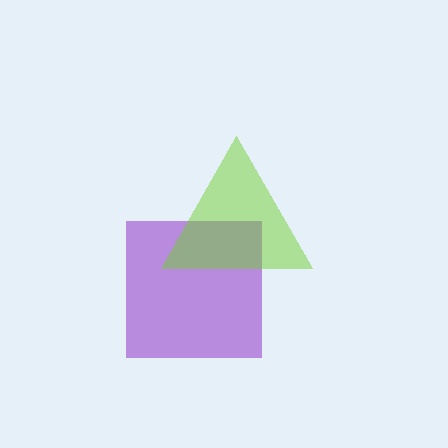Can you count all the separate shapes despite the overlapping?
Yes, there are 2 separate shapes.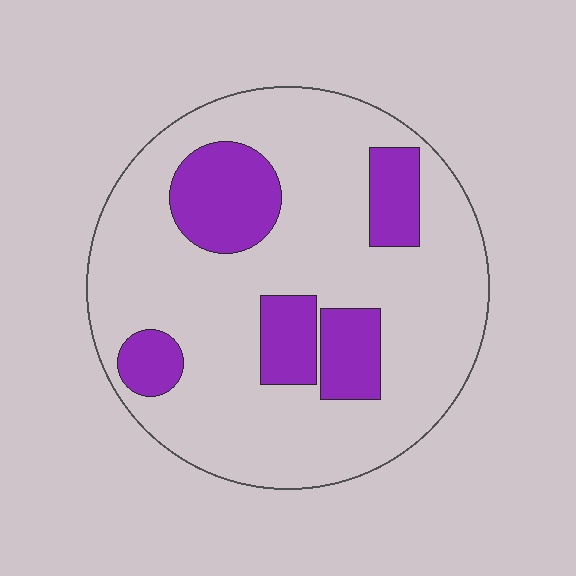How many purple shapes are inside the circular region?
5.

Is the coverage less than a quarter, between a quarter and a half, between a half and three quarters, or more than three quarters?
Less than a quarter.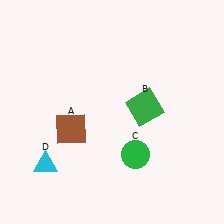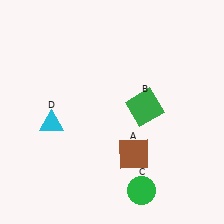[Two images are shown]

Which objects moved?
The objects that moved are: the brown square (A), the green circle (C), the cyan triangle (D).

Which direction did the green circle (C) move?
The green circle (C) moved down.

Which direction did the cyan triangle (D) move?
The cyan triangle (D) moved up.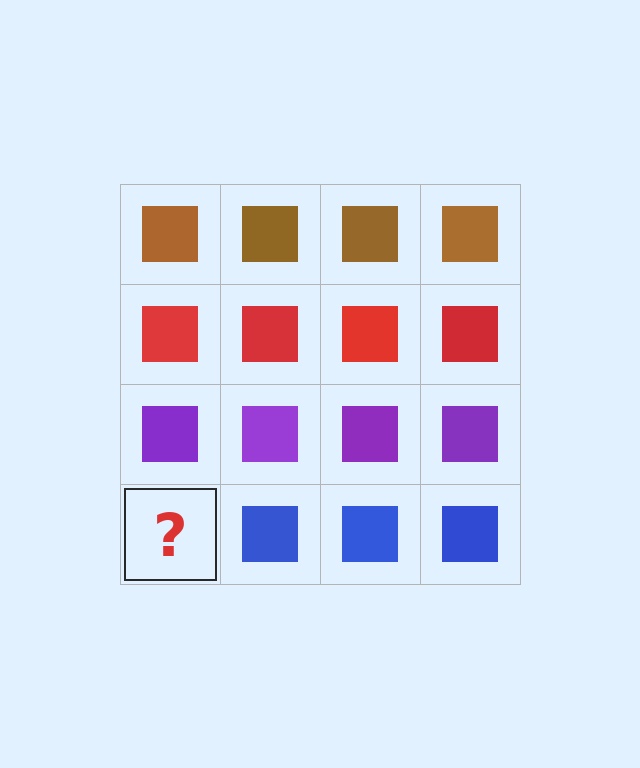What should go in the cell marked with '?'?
The missing cell should contain a blue square.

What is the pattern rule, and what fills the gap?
The rule is that each row has a consistent color. The gap should be filled with a blue square.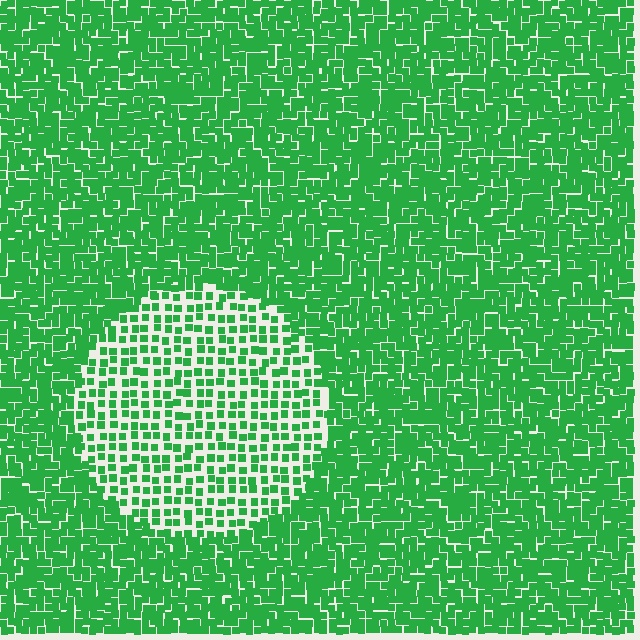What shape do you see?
I see a circle.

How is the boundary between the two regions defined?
The boundary is defined by a change in element density (approximately 2.1x ratio). All elements are the same color, size, and shape.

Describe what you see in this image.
The image contains small green elements arranged at two different densities. A circle-shaped region is visible where the elements are less densely packed than the surrounding area.